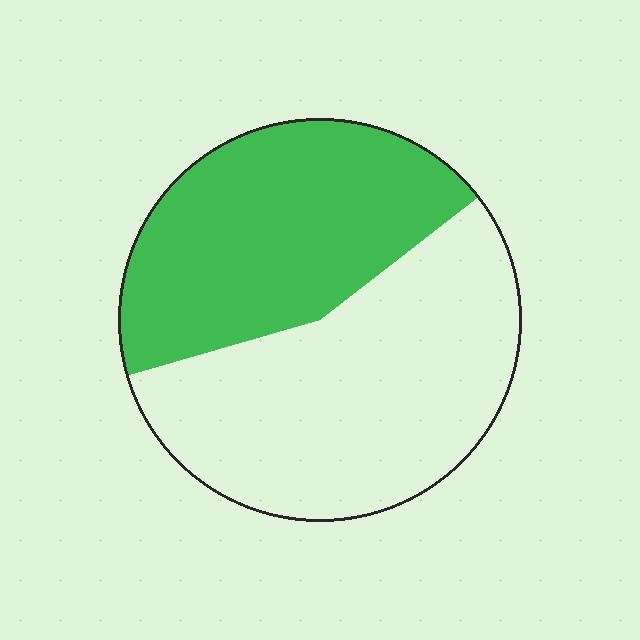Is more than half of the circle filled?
No.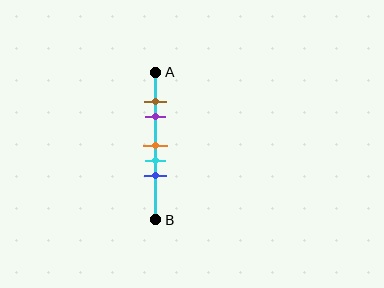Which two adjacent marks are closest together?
The brown and purple marks are the closest adjacent pair.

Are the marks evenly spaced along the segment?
No, the marks are not evenly spaced.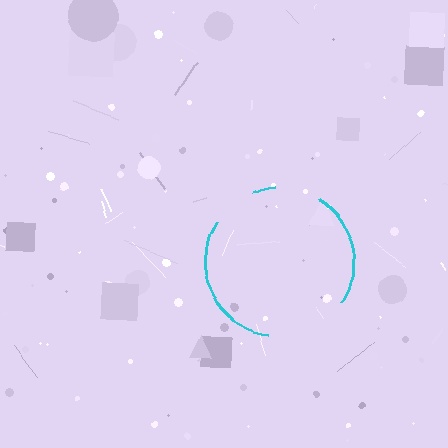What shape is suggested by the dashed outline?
The dashed outline suggests a circle.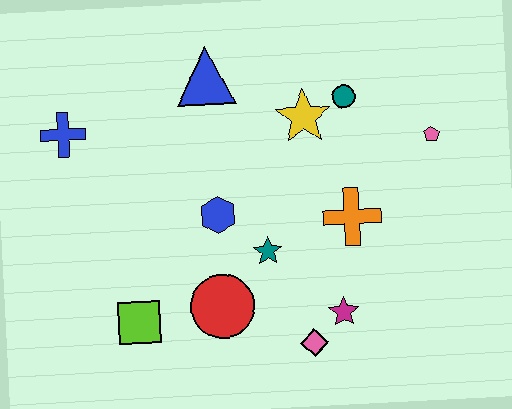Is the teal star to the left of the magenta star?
Yes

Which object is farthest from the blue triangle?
The pink diamond is farthest from the blue triangle.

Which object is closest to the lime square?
The red circle is closest to the lime square.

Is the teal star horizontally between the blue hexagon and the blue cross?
No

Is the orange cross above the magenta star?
Yes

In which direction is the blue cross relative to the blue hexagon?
The blue cross is to the left of the blue hexagon.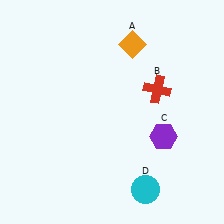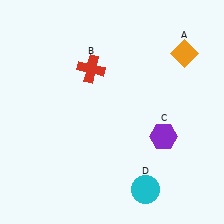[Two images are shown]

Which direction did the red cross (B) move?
The red cross (B) moved left.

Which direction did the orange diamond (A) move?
The orange diamond (A) moved right.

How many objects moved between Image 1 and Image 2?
2 objects moved between the two images.